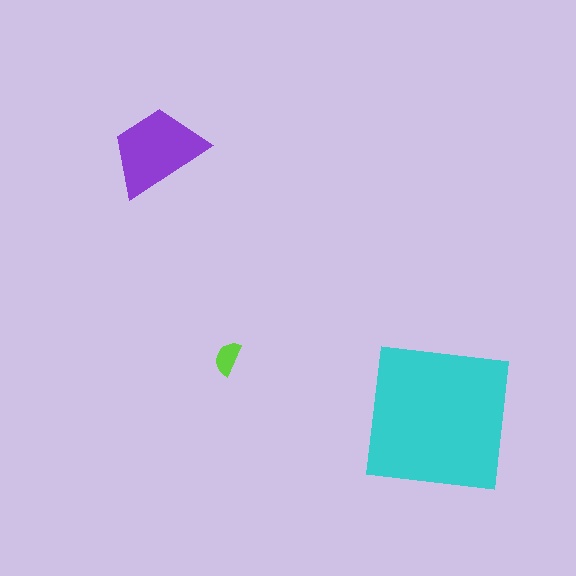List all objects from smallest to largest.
The lime semicircle, the purple trapezoid, the cyan square.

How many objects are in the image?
There are 3 objects in the image.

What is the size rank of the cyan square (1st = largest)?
1st.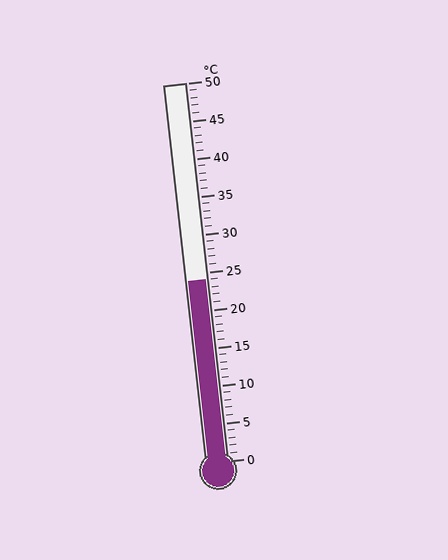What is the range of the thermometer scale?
The thermometer scale ranges from 0°C to 50°C.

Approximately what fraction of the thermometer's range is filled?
The thermometer is filled to approximately 50% of its range.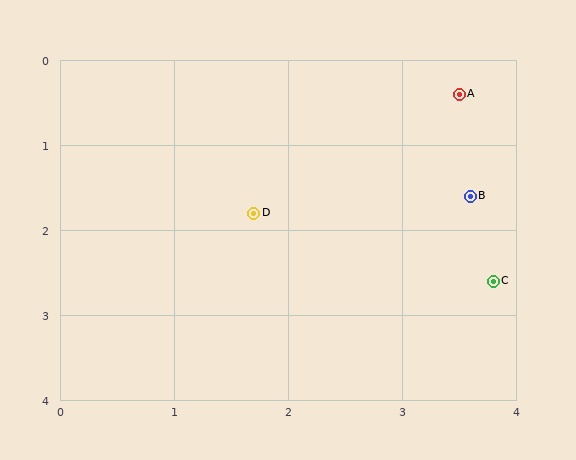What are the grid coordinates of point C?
Point C is at approximately (3.8, 2.6).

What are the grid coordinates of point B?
Point B is at approximately (3.6, 1.6).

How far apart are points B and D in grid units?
Points B and D are about 1.9 grid units apart.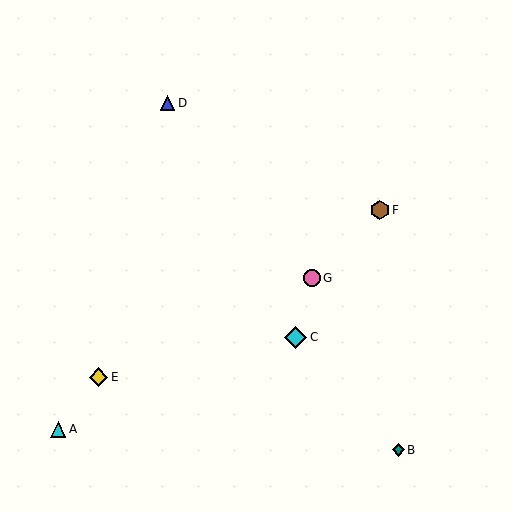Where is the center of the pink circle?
The center of the pink circle is at (312, 278).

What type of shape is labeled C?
Shape C is a cyan diamond.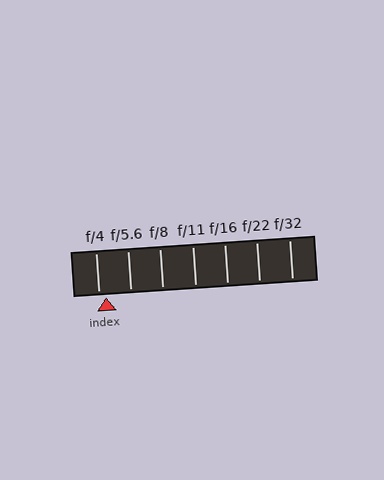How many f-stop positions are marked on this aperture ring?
There are 7 f-stop positions marked.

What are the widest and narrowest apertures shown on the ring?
The widest aperture shown is f/4 and the narrowest is f/32.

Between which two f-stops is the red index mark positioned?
The index mark is between f/4 and f/5.6.